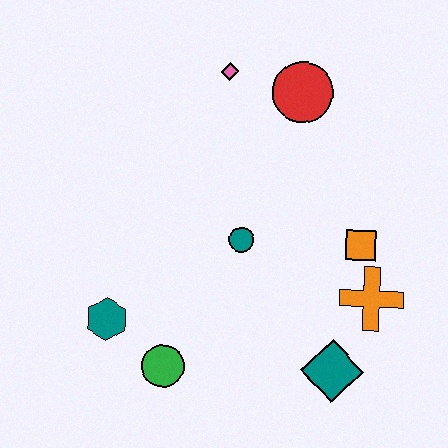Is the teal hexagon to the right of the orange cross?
No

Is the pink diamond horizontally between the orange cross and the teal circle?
No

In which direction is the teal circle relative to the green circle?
The teal circle is above the green circle.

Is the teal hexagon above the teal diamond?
Yes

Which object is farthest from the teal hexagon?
The red circle is farthest from the teal hexagon.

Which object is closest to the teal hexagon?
The green circle is closest to the teal hexagon.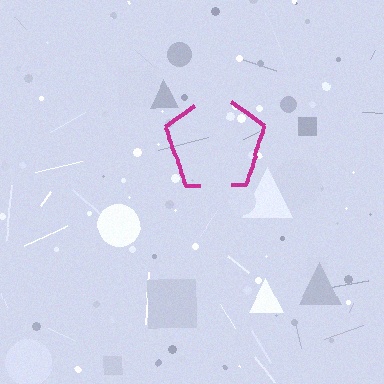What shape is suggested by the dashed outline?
The dashed outline suggests a pentagon.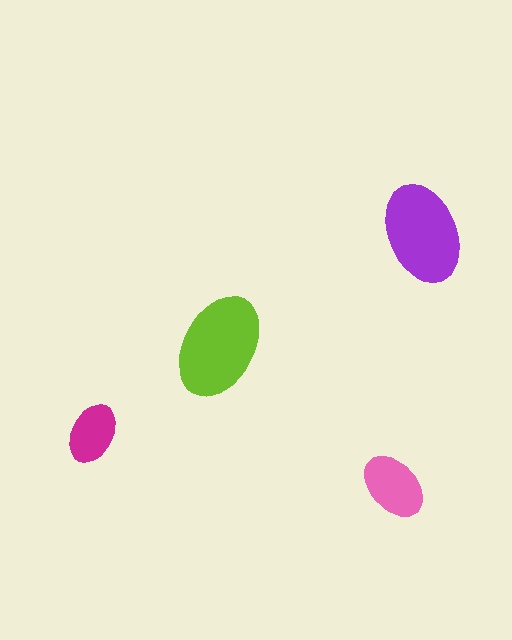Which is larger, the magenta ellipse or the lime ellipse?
The lime one.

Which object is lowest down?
The pink ellipse is bottommost.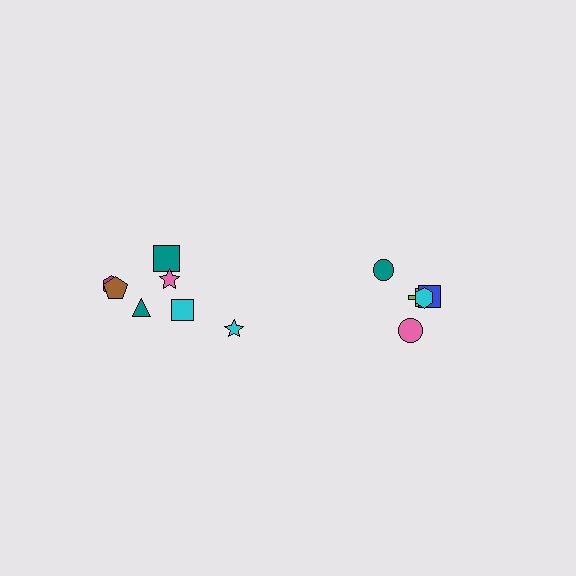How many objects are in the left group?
There are 7 objects.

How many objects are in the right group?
There are 5 objects.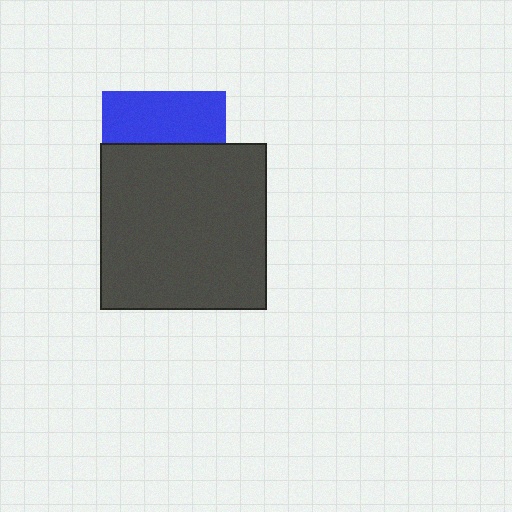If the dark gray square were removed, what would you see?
You would see the complete blue square.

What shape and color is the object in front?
The object in front is a dark gray square.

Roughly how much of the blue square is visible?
A small part of it is visible (roughly 42%).